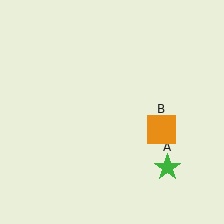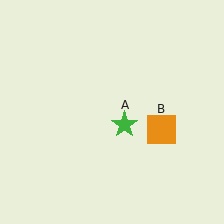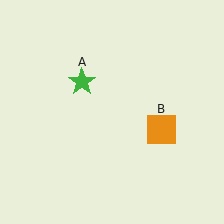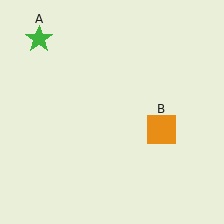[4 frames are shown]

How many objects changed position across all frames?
1 object changed position: green star (object A).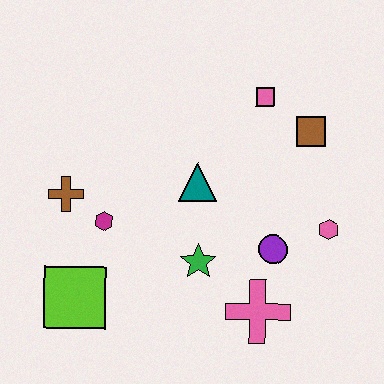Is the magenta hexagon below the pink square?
Yes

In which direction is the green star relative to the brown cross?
The green star is to the right of the brown cross.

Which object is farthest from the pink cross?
The brown cross is farthest from the pink cross.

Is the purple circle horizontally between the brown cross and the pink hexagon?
Yes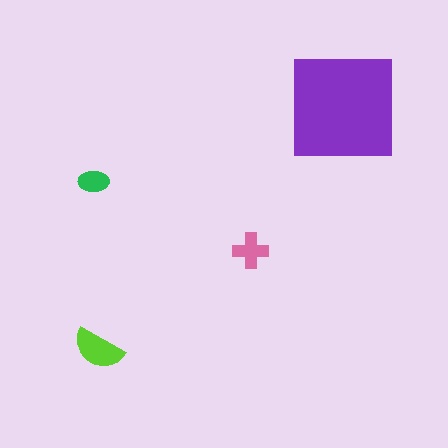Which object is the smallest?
The green ellipse.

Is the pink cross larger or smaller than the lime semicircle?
Smaller.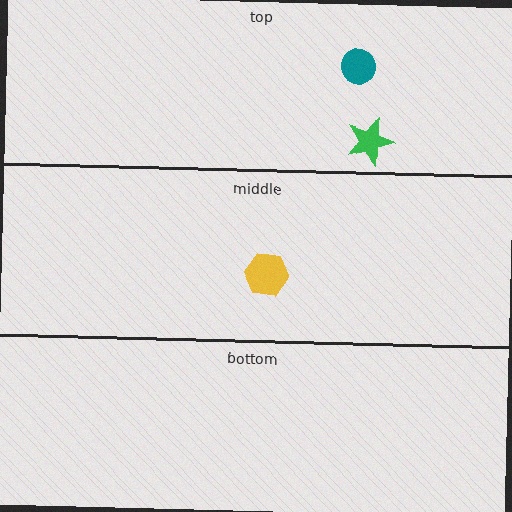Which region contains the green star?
The top region.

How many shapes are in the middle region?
1.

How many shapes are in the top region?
2.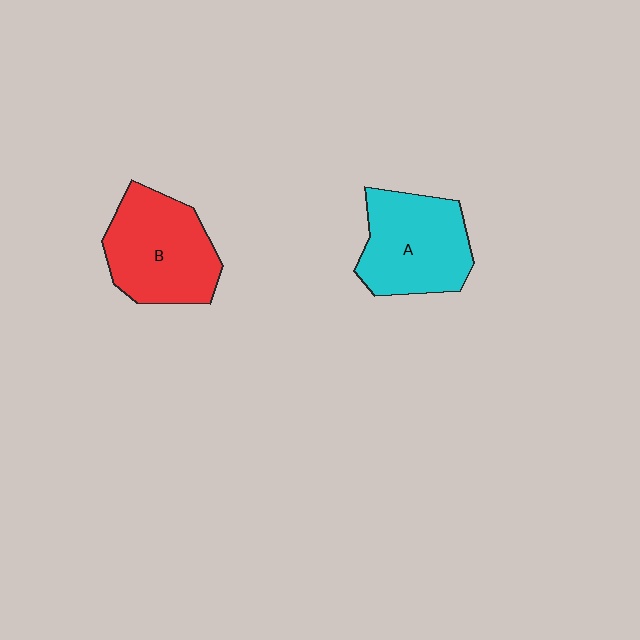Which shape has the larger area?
Shape B (red).